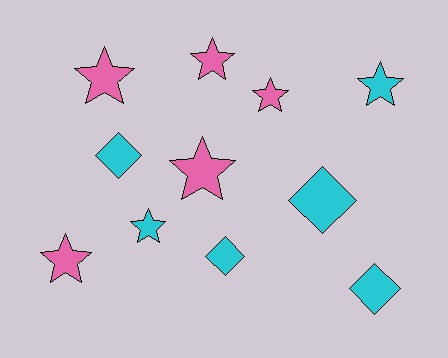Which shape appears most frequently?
Star, with 7 objects.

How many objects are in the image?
There are 11 objects.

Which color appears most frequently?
Cyan, with 6 objects.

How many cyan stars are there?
There are 2 cyan stars.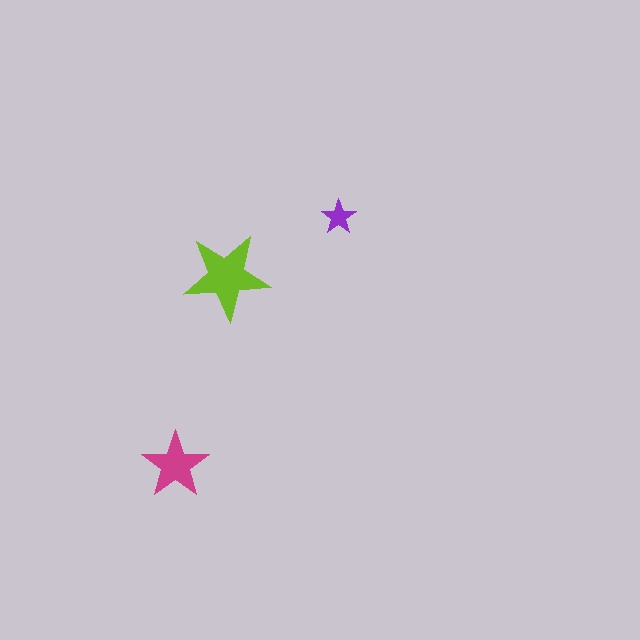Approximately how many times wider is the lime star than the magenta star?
About 1.5 times wider.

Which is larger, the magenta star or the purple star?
The magenta one.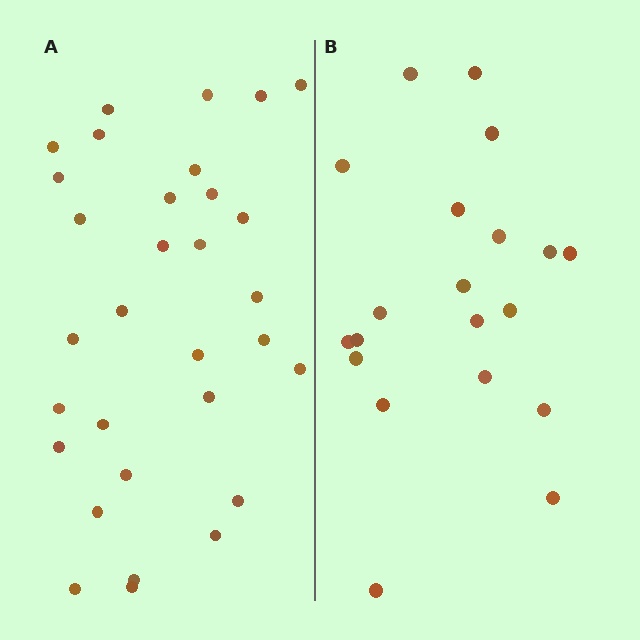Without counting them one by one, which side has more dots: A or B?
Region A (the left region) has more dots.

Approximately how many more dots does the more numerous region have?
Region A has roughly 12 or so more dots than region B.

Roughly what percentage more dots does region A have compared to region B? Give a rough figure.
About 55% more.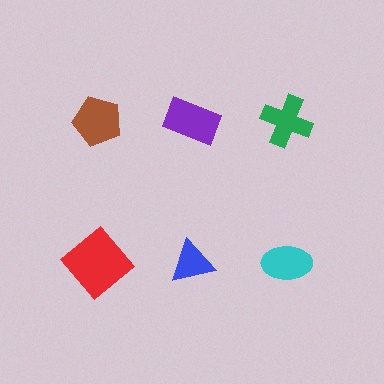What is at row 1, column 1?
A brown pentagon.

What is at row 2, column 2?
A blue triangle.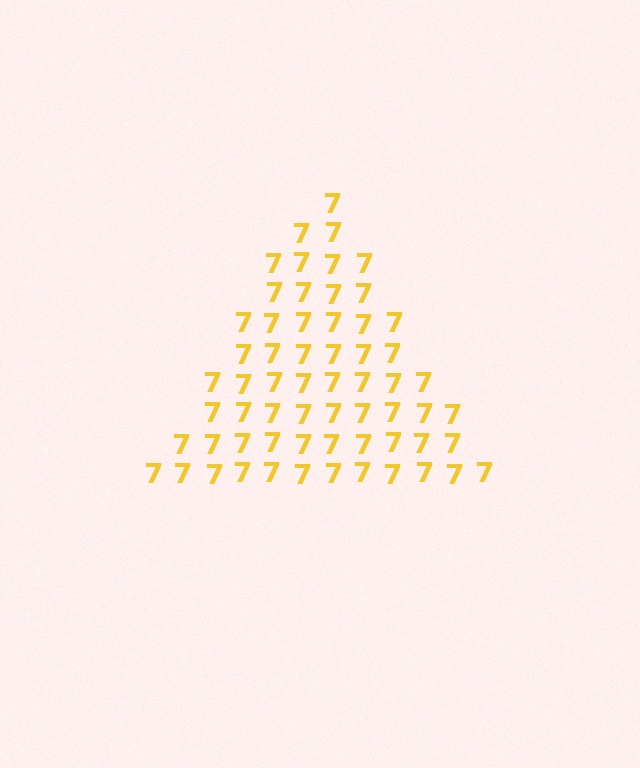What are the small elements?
The small elements are digit 7's.